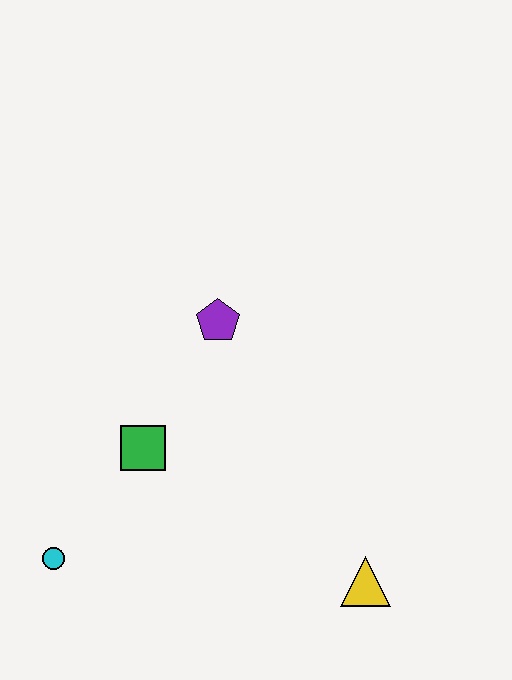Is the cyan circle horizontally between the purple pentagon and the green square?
No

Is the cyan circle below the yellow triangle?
No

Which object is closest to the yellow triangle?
The green square is closest to the yellow triangle.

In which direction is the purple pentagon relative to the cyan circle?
The purple pentagon is above the cyan circle.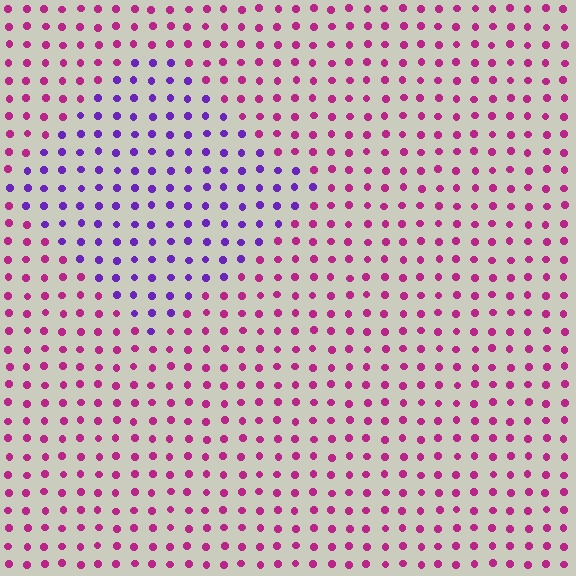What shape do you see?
I see a diamond.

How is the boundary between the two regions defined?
The boundary is defined purely by a slight shift in hue (about 51 degrees). Spacing, size, and orientation are identical on both sides.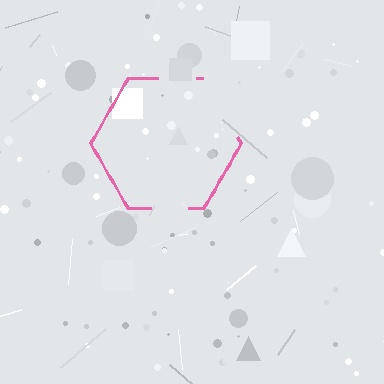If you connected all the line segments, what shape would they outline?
They would outline a hexagon.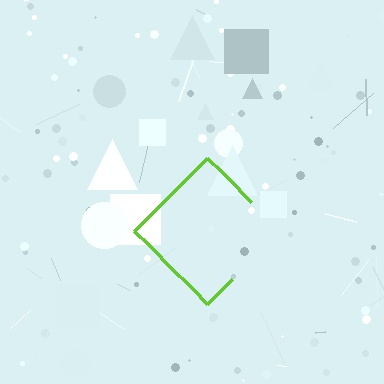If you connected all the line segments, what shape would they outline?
They would outline a diamond.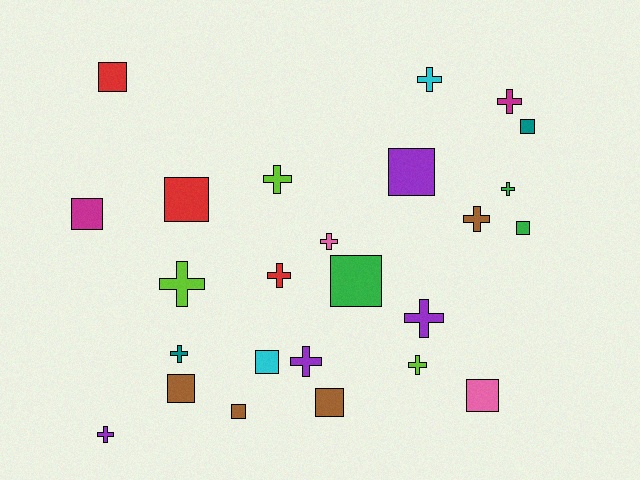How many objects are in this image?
There are 25 objects.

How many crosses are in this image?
There are 13 crosses.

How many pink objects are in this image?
There are 2 pink objects.